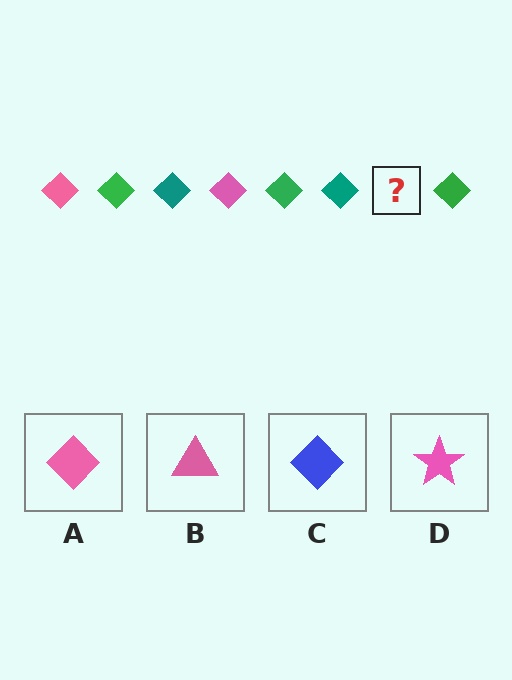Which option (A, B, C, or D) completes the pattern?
A.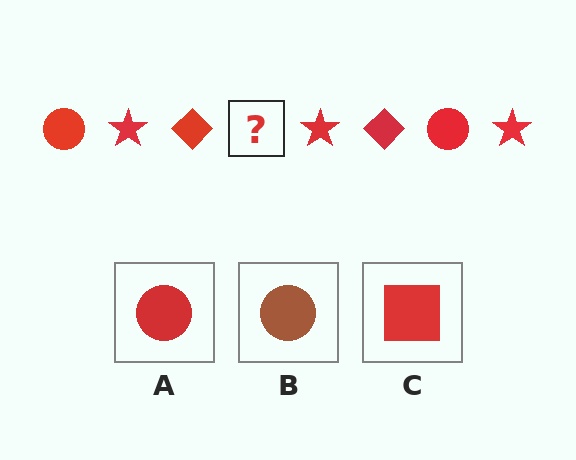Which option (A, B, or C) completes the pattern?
A.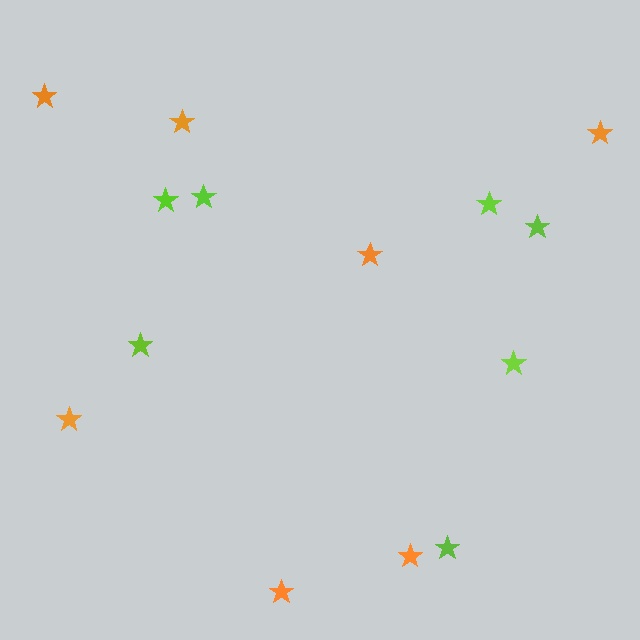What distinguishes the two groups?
There are 2 groups: one group of orange stars (7) and one group of lime stars (7).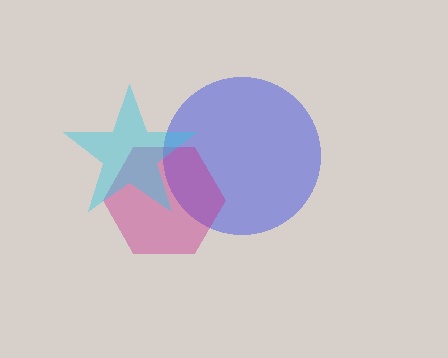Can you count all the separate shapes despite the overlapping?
Yes, there are 3 separate shapes.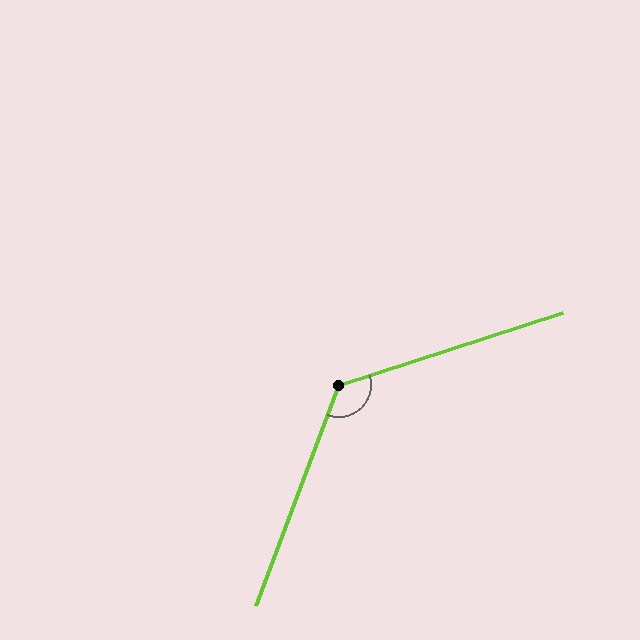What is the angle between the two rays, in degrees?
Approximately 129 degrees.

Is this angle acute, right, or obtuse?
It is obtuse.